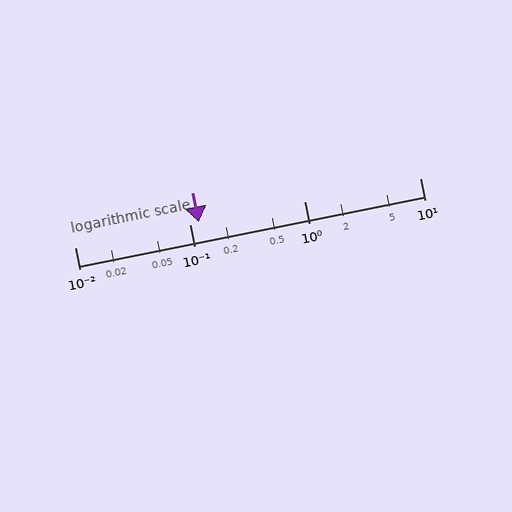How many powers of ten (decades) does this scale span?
The scale spans 3 decades, from 0.01 to 10.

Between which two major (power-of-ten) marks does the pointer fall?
The pointer is between 0.1 and 1.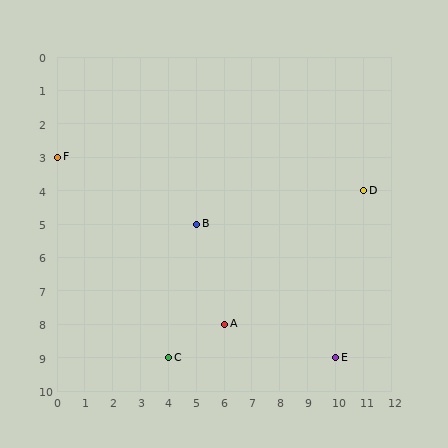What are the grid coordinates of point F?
Point F is at grid coordinates (0, 3).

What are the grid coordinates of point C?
Point C is at grid coordinates (4, 9).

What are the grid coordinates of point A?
Point A is at grid coordinates (6, 8).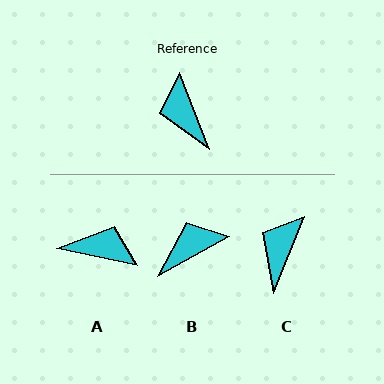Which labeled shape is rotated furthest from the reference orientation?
A, about 123 degrees away.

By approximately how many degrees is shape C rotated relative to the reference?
Approximately 44 degrees clockwise.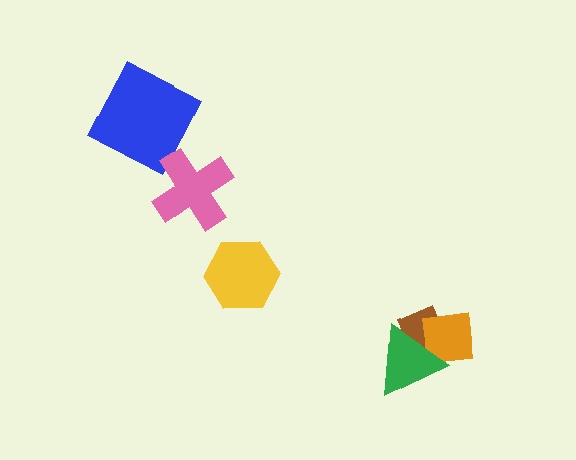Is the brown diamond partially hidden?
Yes, it is partially covered by another shape.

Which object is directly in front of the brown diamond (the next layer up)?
The orange square is directly in front of the brown diamond.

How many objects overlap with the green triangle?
2 objects overlap with the green triangle.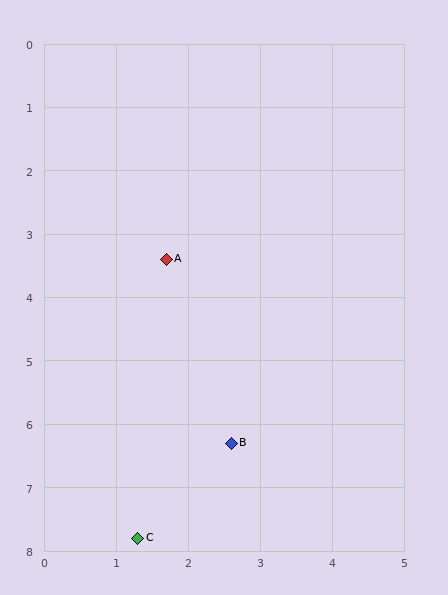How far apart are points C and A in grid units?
Points C and A are about 4.4 grid units apart.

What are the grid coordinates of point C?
Point C is at approximately (1.3, 7.8).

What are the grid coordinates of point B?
Point B is at approximately (2.6, 6.3).